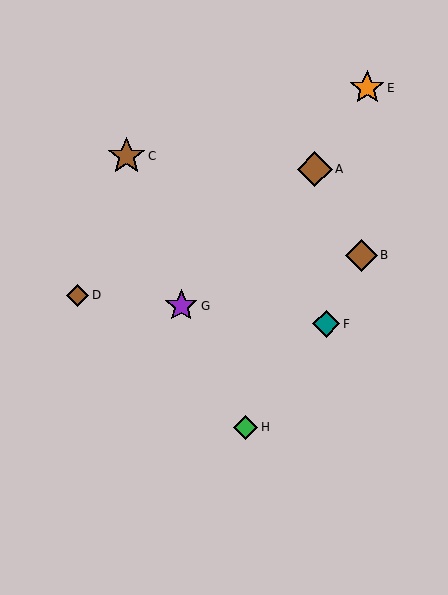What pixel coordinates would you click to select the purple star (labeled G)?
Click at (181, 306) to select the purple star G.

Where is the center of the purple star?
The center of the purple star is at (181, 306).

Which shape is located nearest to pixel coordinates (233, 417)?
The green diamond (labeled H) at (246, 427) is nearest to that location.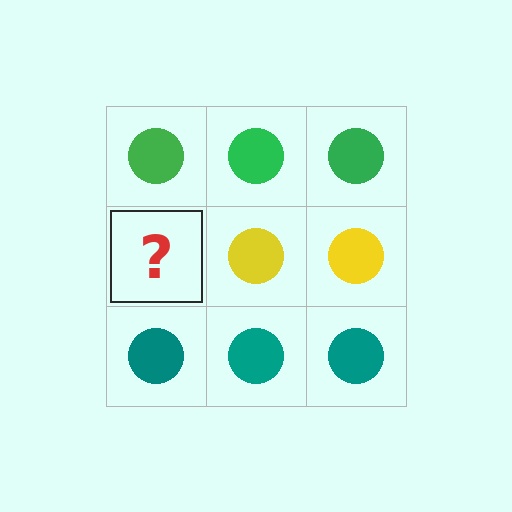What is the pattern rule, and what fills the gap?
The rule is that each row has a consistent color. The gap should be filled with a yellow circle.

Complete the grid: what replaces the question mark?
The question mark should be replaced with a yellow circle.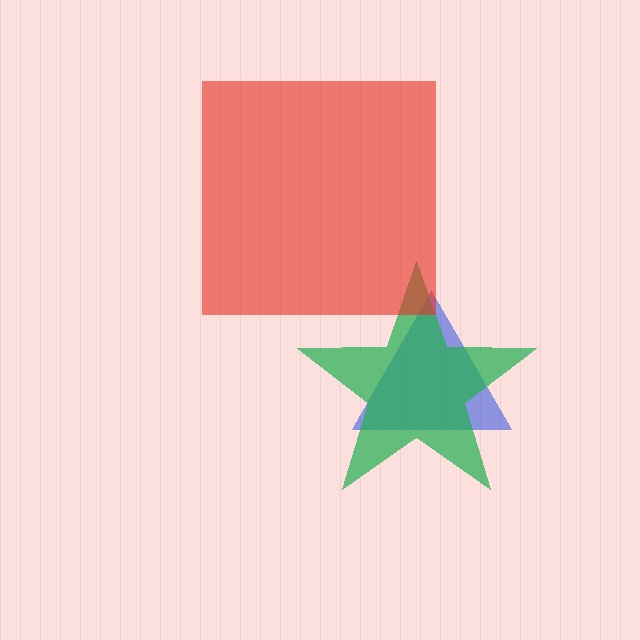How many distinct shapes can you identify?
There are 3 distinct shapes: a blue triangle, a green star, a red square.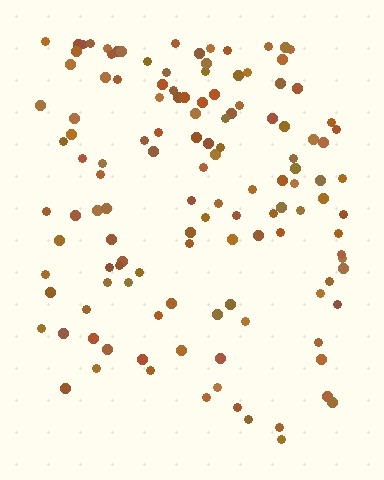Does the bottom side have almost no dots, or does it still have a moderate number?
Still a moderate number, just noticeably fewer than the top.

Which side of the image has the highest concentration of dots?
The top.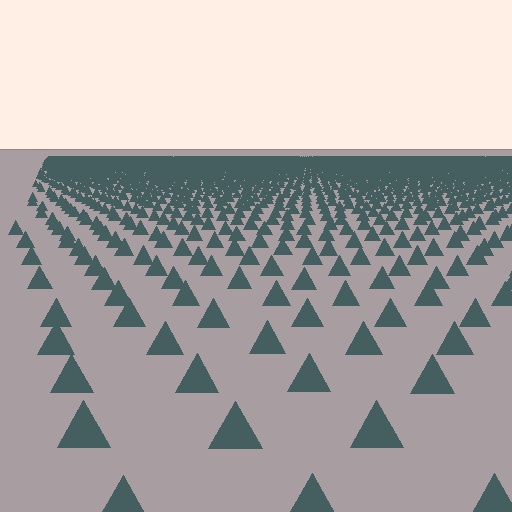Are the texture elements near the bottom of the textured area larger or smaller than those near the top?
Larger. Near the bottom, elements are closer to the viewer and appear at a bigger on-screen size.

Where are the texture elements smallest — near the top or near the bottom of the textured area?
Near the top.